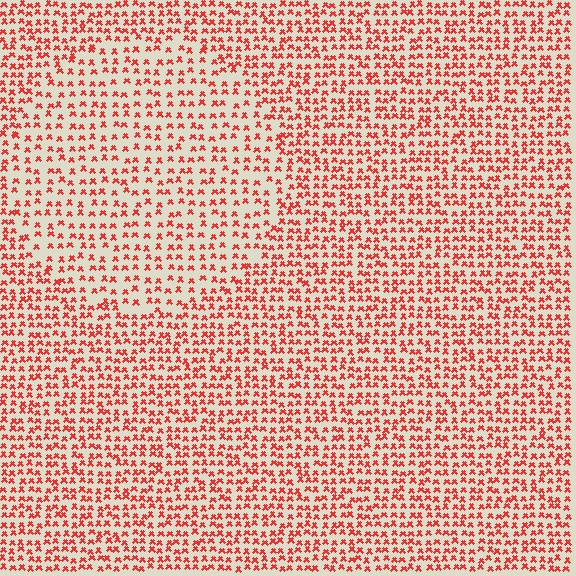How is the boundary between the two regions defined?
The boundary is defined by a change in element density (approximately 1.6x ratio). All elements are the same color, size, and shape.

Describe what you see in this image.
The image contains small red elements arranged at two different densities. A circle-shaped region is visible where the elements are less densely packed than the surrounding area.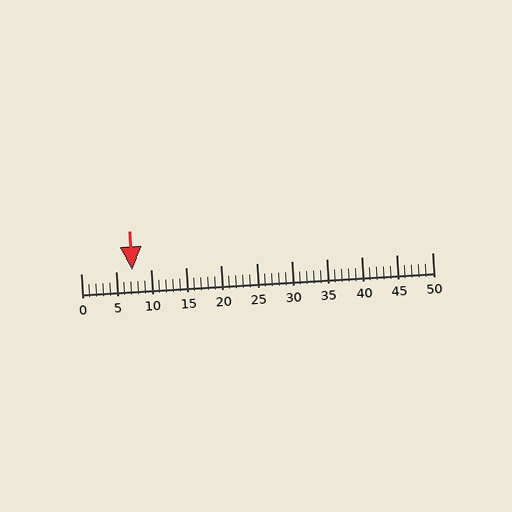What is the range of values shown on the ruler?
The ruler shows values from 0 to 50.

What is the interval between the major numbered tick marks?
The major tick marks are spaced 5 units apart.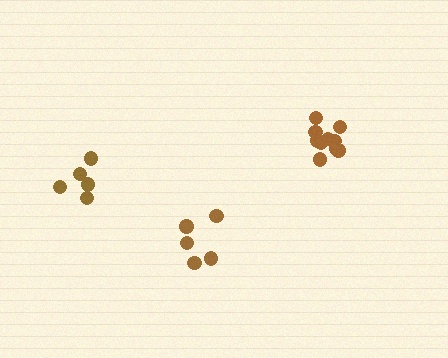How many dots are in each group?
Group 1: 10 dots, Group 2: 5 dots, Group 3: 5 dots (20 total).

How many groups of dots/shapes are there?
There are 3 groups.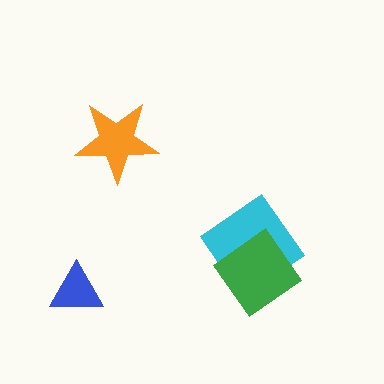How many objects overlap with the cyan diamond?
1 object overlaps with the cyan diamond.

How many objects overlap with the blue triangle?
0 objects overlap with the blue triangle.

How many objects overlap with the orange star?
0 objects overlap with the orange star.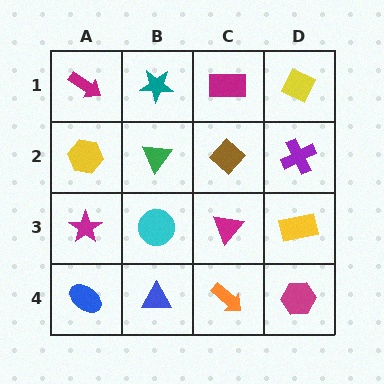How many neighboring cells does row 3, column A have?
3.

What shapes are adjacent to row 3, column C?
A brown diamond (row 2, column C), an orange arrow (row 4, column C), a cyan circle (row 3, column B), a yellow rectangle (row 3, column D).